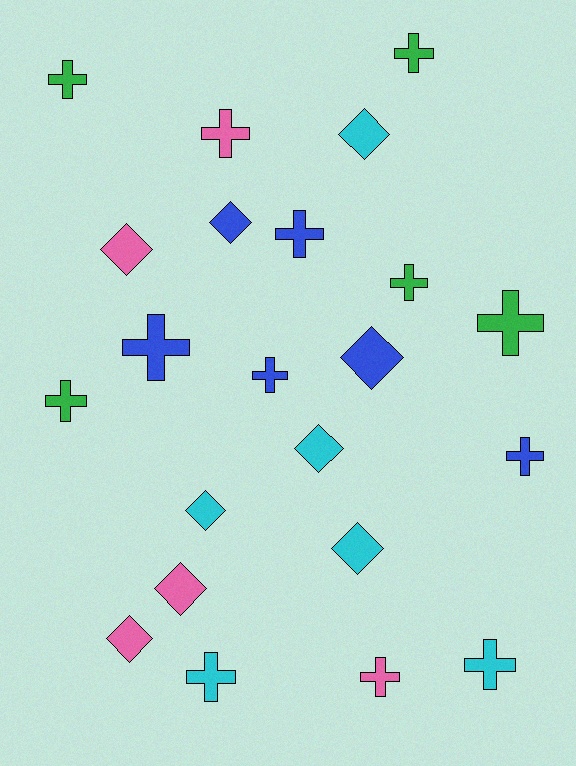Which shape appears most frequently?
Cross, with 13 objects.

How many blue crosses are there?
There are 4 blue crosses.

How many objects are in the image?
There are 22 objects.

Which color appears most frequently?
Cyan, with 6 objects.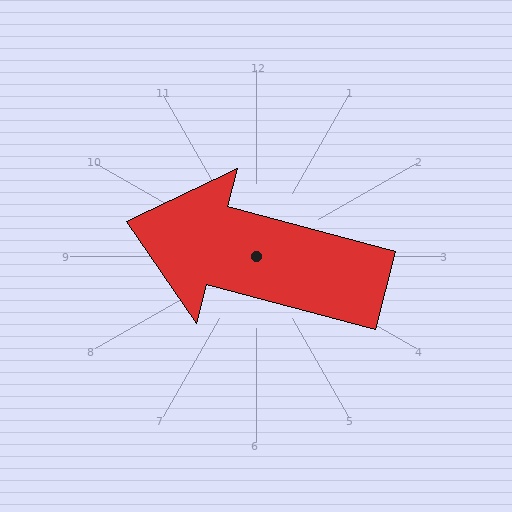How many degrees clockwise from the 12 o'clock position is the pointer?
Approximately 285 degrees.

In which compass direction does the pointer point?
West.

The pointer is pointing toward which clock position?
Roughly 9 o'clock.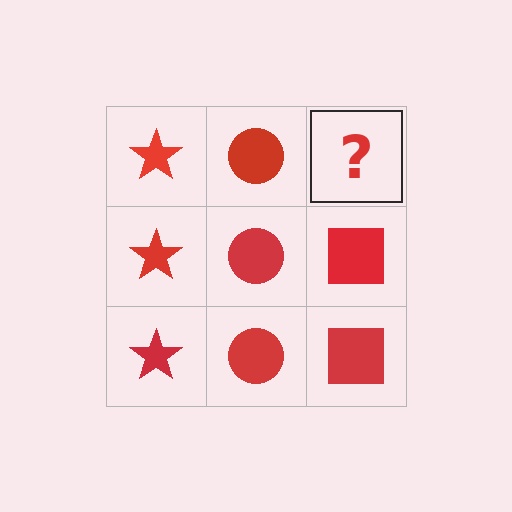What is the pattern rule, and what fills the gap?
The rule is that each column has a consistent shape. The gap should be filled with a red square.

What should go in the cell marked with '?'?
The missing cell should contain a red square.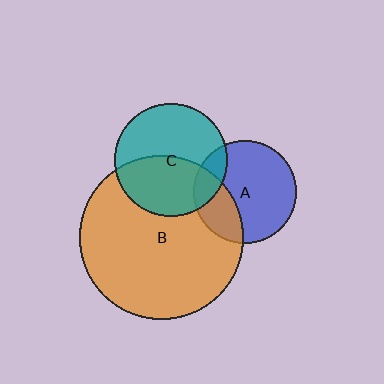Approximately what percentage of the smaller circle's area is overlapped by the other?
Approximately 30%.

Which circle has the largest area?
Circle B (orange).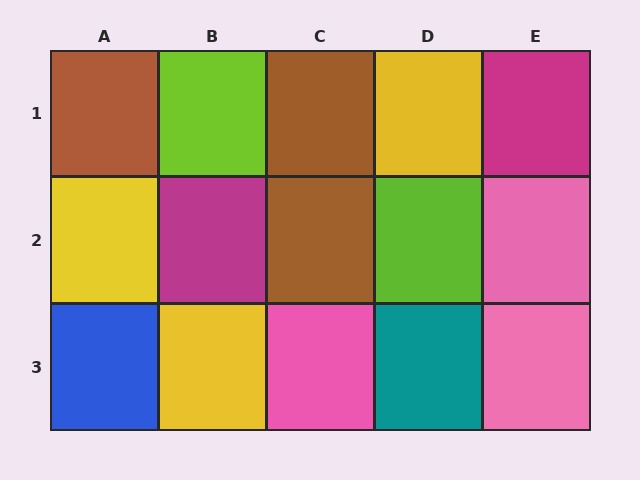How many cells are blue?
1 cell is blue.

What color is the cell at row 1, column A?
Brown.